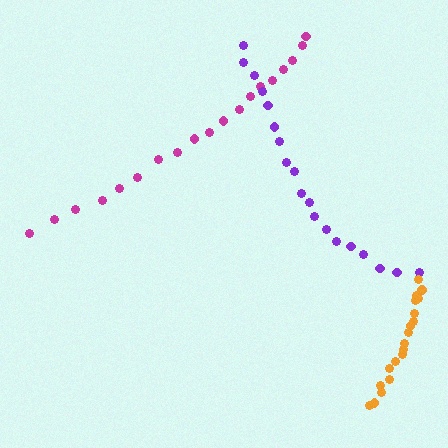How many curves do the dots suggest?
There are 3 distinct paths.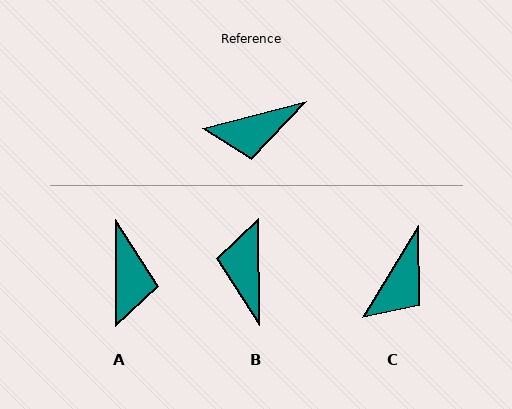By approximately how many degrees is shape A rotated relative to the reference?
Approximately 76 degrees counter-clockwise.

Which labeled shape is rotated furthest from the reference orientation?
B, about 103 degrees away.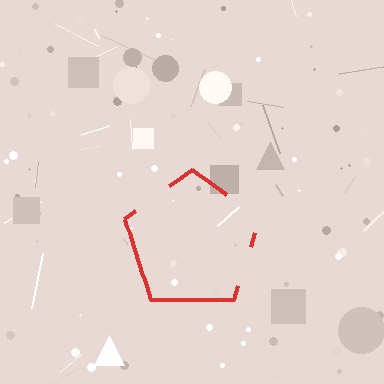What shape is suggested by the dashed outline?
The dashed outline suggests a pentagon.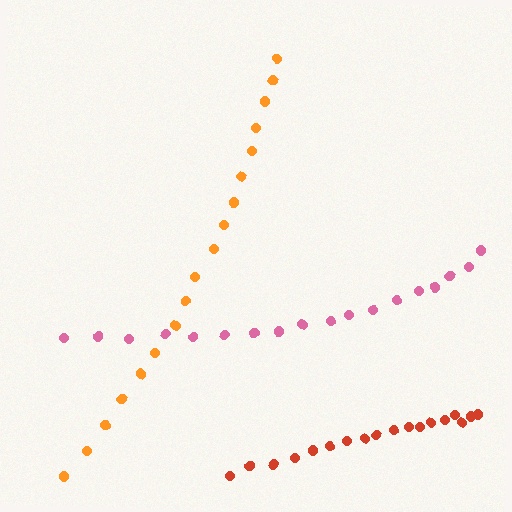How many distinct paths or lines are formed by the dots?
There are 3 distinct paths.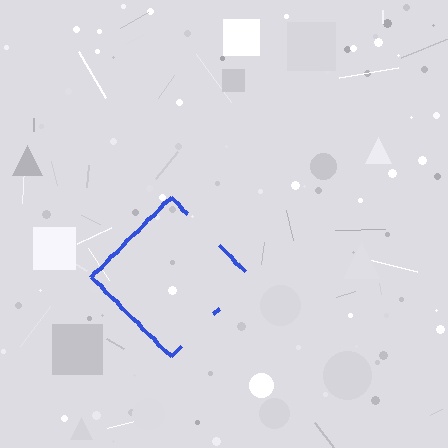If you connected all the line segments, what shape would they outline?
They would outline a diamond.